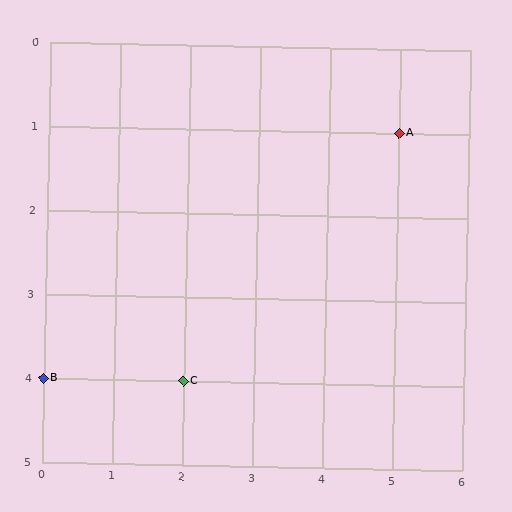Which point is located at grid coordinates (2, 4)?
Point C is at (2, 4).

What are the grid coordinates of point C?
Point C is at grid coordinates (2, 4).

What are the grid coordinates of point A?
Point A is at grid coordinates (5, 1).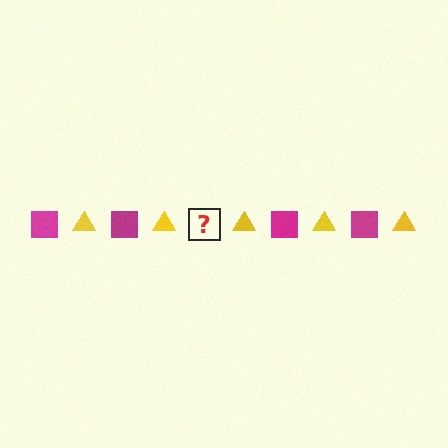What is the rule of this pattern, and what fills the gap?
The rule is that the pattern alternates between magenta square and yellow triangle. The gap should be filled with a magenta square.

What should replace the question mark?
The question mark should be replaced with a magenta square.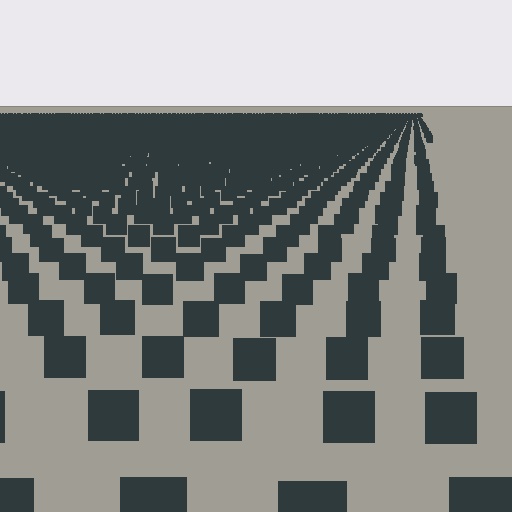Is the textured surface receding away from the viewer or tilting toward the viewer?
The surface is receding away from the viewer. Texture elements get smaller and denser toward the top.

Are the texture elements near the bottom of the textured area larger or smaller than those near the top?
Larger. Near the bottom, elements are closer to the viewer and appear at a bigger on-screen size.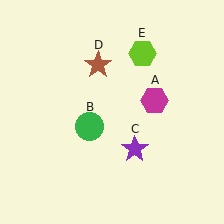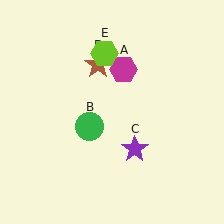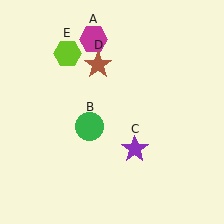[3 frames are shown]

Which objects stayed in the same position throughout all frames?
Green circle (object B) and purple star (object C) and brown star (object D) remained stationary.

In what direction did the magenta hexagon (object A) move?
The magenta hexagon (object A) moved up and to the left.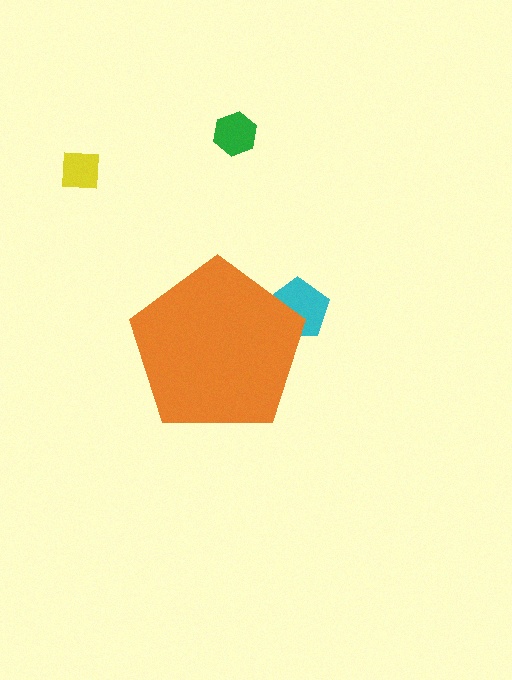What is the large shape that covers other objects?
An orange pentagon.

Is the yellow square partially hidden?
No, the yellow square is fully visible.